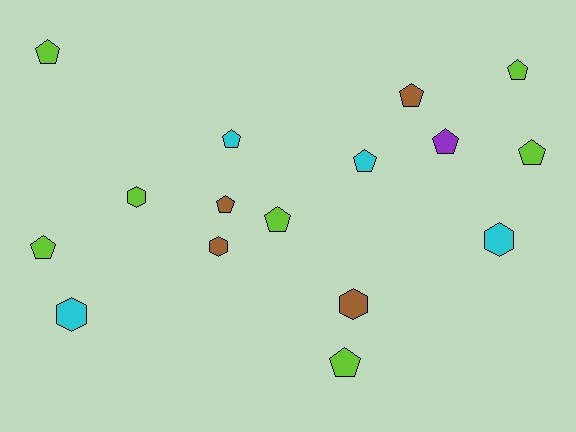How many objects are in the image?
There are 16 objects.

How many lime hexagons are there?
There is 1 lime hexagon.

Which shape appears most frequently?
Pentagon, with 11 objects.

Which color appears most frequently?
Lime, with 7 objects.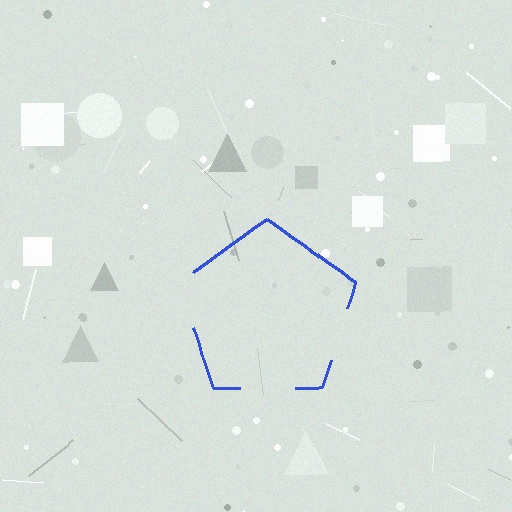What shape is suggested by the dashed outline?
The dashed outline suggests a pentagon.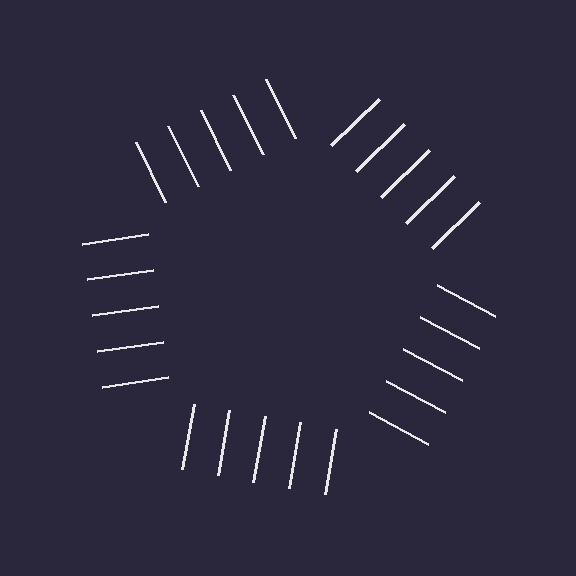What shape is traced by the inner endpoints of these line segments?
An illusory pentagon — the line segments terminate on its edges but no continuous stroke is drawn.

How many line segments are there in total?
25 — 5 along each of the 5 edges.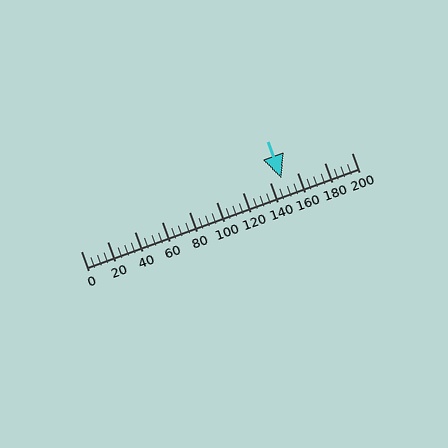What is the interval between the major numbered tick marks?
The major tick marks are spaced 20 units apart.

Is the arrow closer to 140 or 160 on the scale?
The arrow is closer to 140.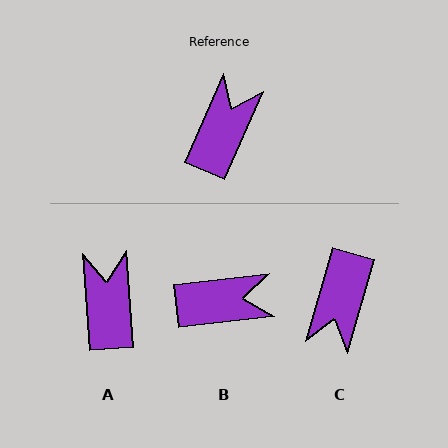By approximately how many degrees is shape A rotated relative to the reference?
Approximately 28 degrees counter-clockwise.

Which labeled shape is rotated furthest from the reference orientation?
C, about 172 degrees away.